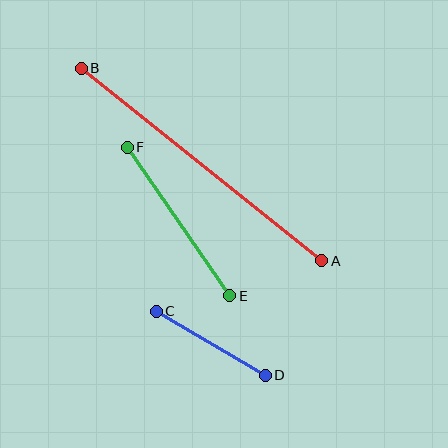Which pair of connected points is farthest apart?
Points A and B are farthest apart.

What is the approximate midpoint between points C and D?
The midpoint is at approximately (211, 343) pixels.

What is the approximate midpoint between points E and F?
The midpoint is at approximately (178, 222) pixels.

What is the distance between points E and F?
The distance is approximately 180 pixels.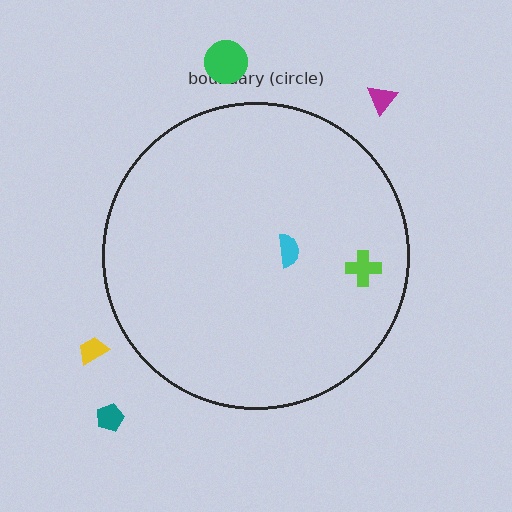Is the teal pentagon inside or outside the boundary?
Outside.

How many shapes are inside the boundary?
2 inside, 4 outside.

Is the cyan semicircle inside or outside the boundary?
Inside.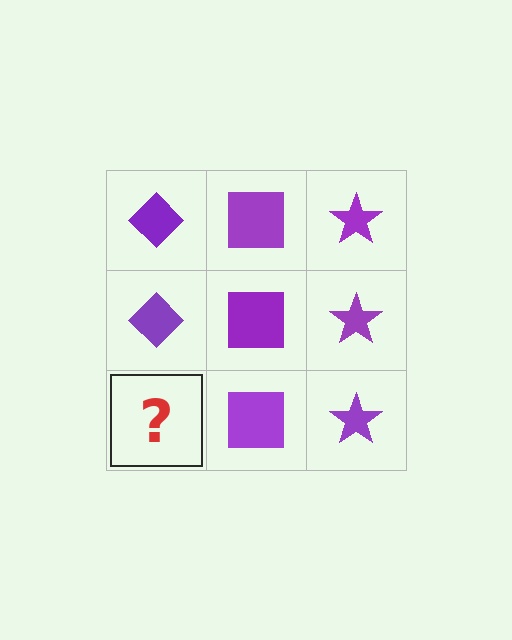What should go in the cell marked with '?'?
The missing cell should contain a purple diamond.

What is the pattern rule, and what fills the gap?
The rule is that each column has a consistent shape. The gap should be filled with a purple diamond.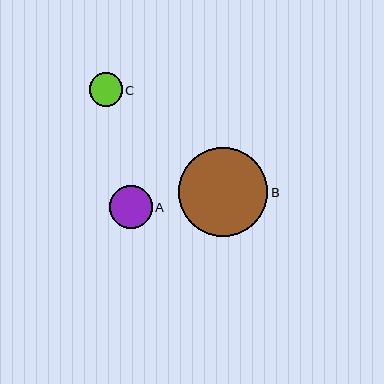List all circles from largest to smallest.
From largest to smallest: B, A, C.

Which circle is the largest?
Circle B is the largest with a size of approximately 89 pixels.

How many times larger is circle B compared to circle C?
Circle B is approximately 2.7 times the size of circle C.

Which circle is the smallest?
Circle C is the smallest with a size of approximately 33 pixels.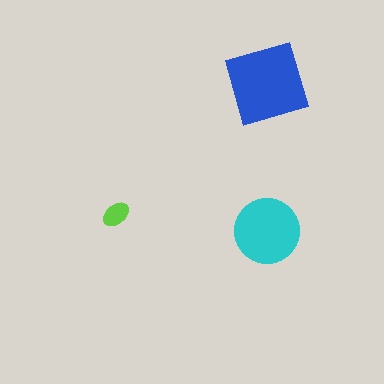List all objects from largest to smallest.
The blue square, the cyan circle, the lime ellipse.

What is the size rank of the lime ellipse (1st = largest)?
3rd.